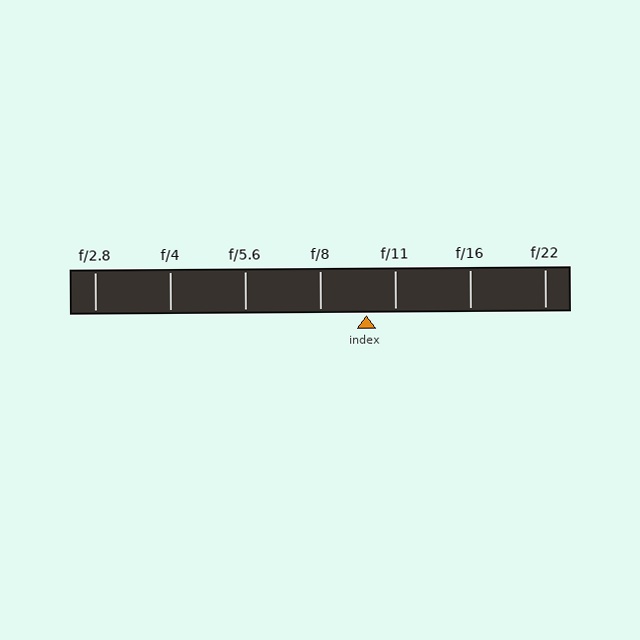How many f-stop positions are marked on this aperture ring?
There are 7 f-stop positions marked.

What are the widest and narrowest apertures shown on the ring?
The widest aperture shown is f/2.8 and the narrowest is f/22.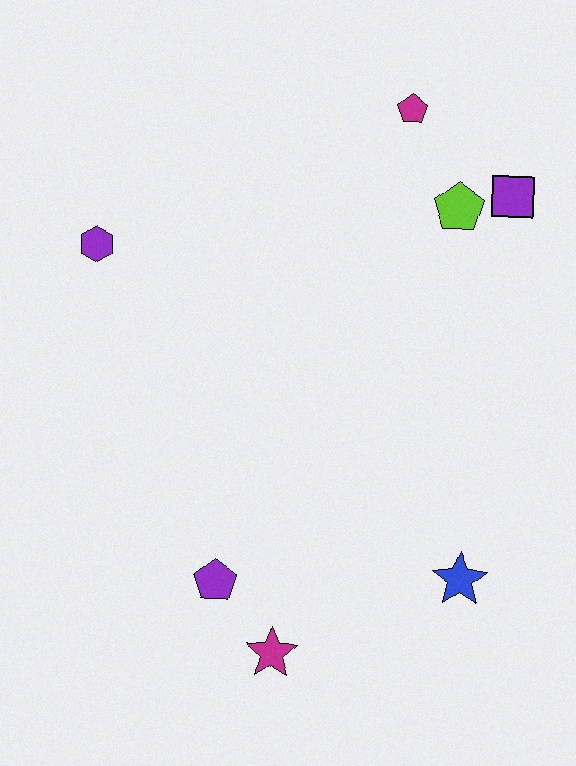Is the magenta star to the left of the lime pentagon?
Yes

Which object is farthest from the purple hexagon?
The blue star is farthest from the purple hexagon.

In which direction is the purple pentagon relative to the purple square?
The purple pentagon is below the purple square.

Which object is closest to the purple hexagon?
The magenta pentagon is closest to the purple hexagon.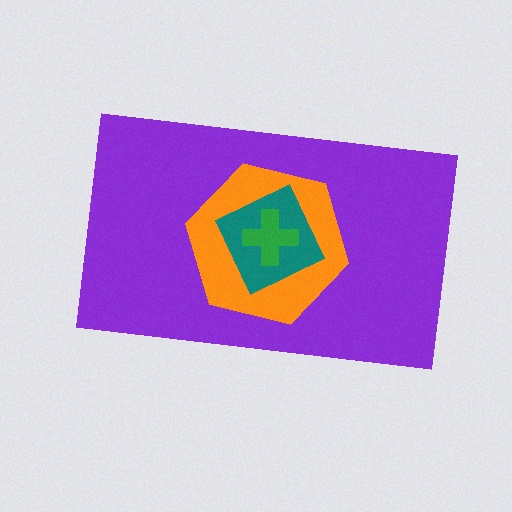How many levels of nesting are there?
4.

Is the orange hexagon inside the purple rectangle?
Yes.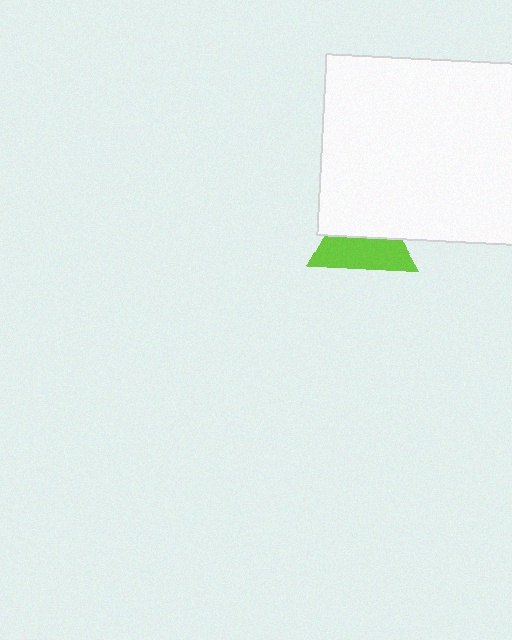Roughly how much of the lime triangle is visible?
About half of it is visible (roughly 51%).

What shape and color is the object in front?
The object in front is a white rectangle.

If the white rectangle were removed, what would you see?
You would see the complete lime triangle.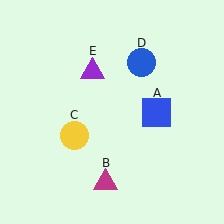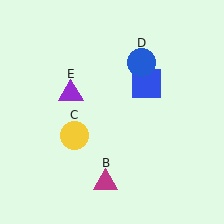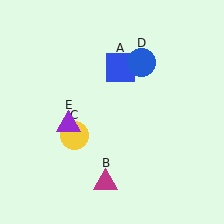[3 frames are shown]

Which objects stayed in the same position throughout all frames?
Magenta triangle (object B) and yellow circle (object C) and blue circle (object D) remained stationary.